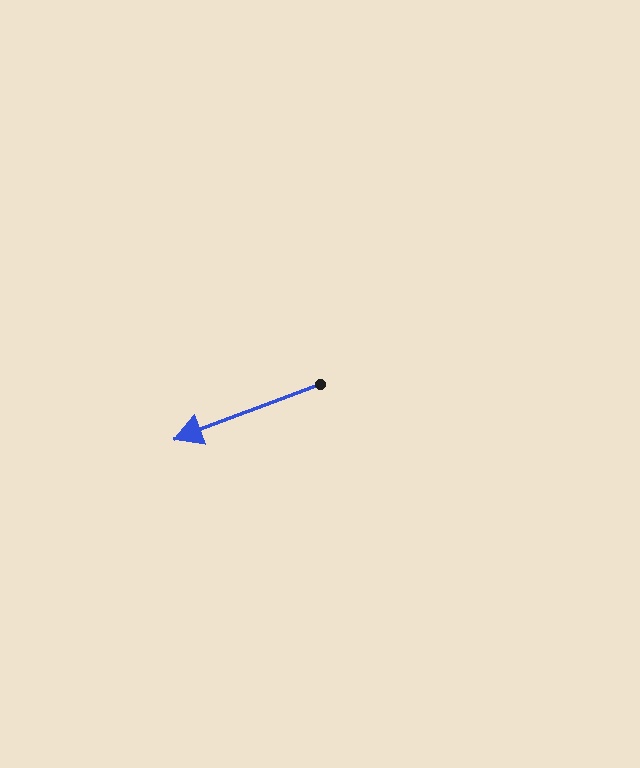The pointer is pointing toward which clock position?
Roughly 8 o'clock.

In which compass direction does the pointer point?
West.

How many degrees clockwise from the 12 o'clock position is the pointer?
Approximately 249 degrees.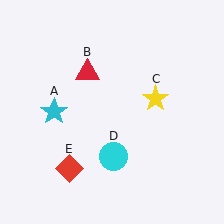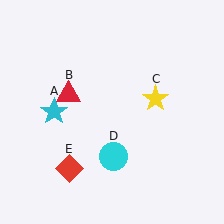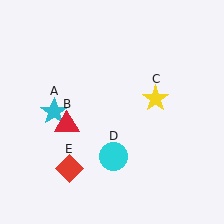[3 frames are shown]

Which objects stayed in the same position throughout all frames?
Cyan star (object A) and yellow star (object C) and cyan circle (object D) and red diamond (object E) remained stationary.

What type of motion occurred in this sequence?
The red triangle (object B) rotated counterclockwise around the center of the scene.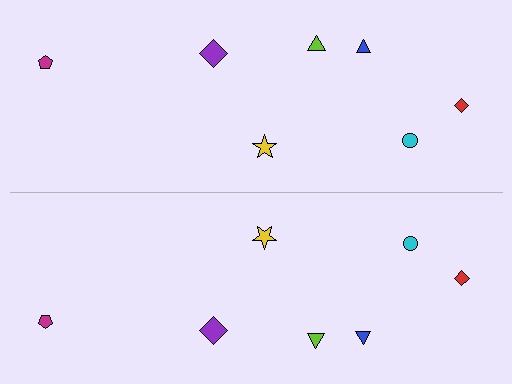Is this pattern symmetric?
Yes, this pattern has bilateral (reflection) symmetry.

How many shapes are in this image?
There are 14 shapes in this image.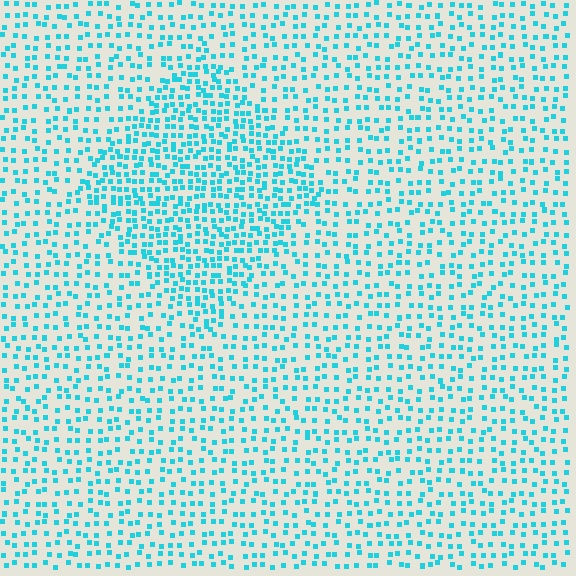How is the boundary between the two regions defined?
The boundary is defined by a change in element density (approximately 1.8x ratio). All elements are the same color, size, and shape.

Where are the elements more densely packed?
The elements are more densely packed inside the diamond boundary.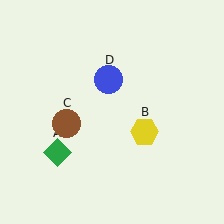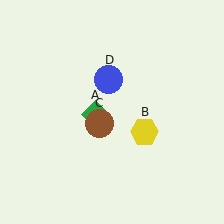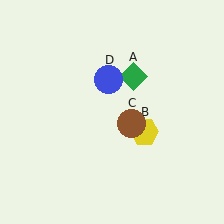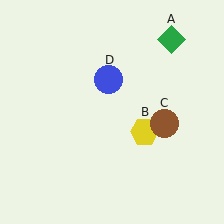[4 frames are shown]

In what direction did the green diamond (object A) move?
The green diamond (object A) moved up and to the right.